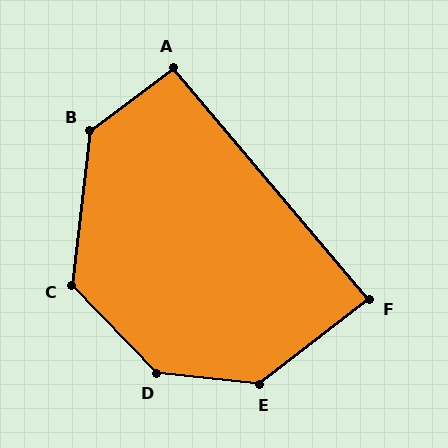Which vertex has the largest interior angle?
D, at approximately 140 degrees.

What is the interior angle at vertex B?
Approximately 133 degrees (obtuse).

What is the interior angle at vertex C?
Approximately 130 degrees (obtuse).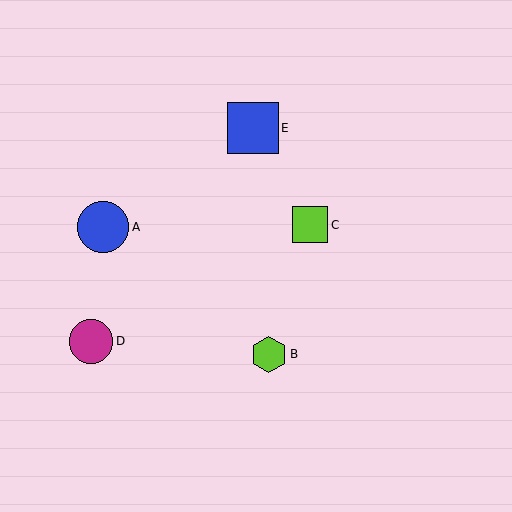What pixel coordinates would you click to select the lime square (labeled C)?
Click at (310, 225) to select the lime square C.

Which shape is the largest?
The blue circle (labeled A) is the largest.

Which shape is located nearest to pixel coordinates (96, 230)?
The blue circle (labeled A) at (103, 227) is nearest to that location.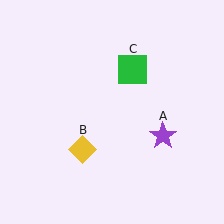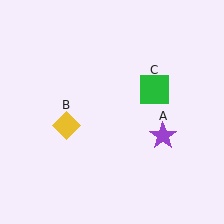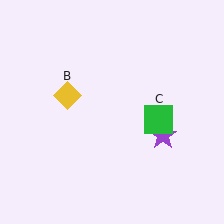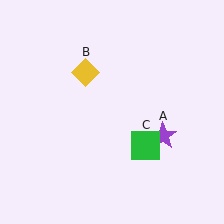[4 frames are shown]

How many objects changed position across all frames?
2 objects changed position: yellow diamond (object B), green square (object C).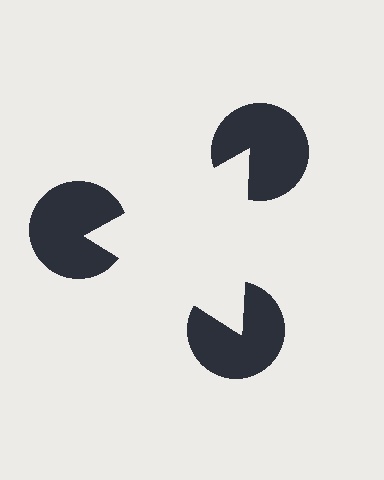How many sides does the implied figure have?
3 sides.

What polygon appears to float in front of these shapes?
An illusory triangle — its edges are inferred from the aligned wedge cuts in the pac-man discs, not physically drawn.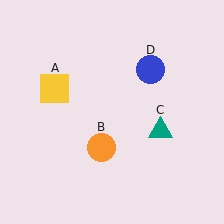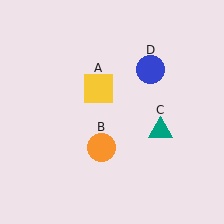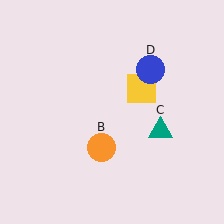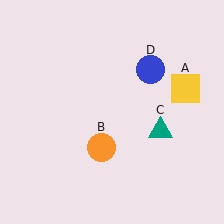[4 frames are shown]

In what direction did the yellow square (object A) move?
The yellow square (object A) moved right.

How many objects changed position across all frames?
1 object changed position: yellow square (object A).